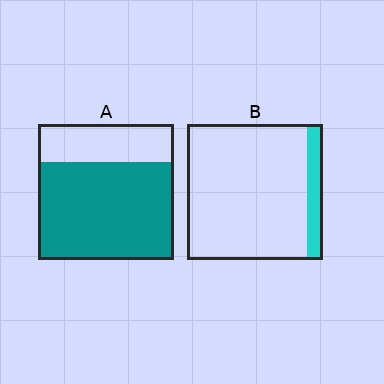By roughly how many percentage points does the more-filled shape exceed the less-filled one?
By roughly 60 percentage points (A over B).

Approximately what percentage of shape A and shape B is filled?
A is approximately 70% and B is approximately 10%.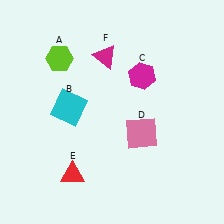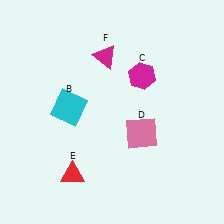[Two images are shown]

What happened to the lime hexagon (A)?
The lime hexagon (A) was removed in Image 2. It was in the top-left area of Image 1.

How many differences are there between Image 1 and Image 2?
There is 1 difference between the two images.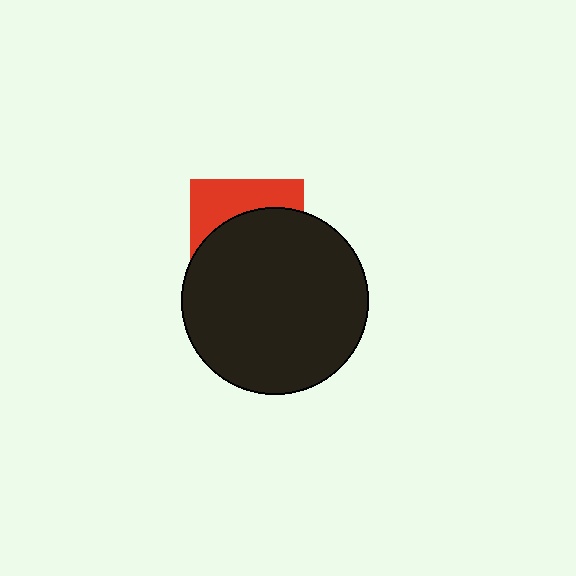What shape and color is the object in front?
The object in front is a black circle.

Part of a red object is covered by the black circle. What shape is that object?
It is a square.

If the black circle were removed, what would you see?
You would see the complete red square.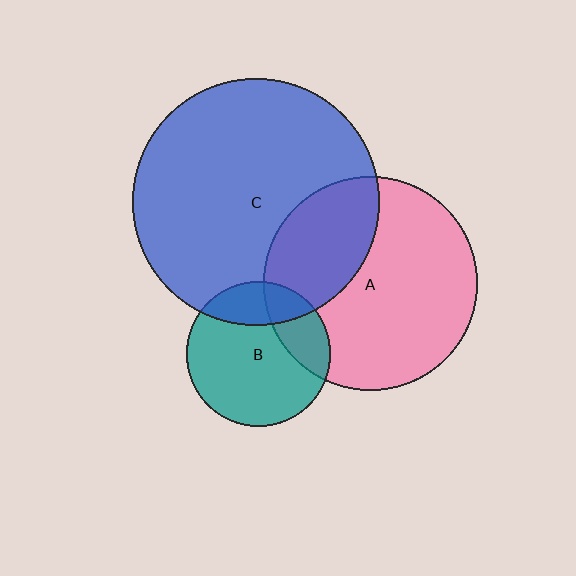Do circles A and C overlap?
Yes.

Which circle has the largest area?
Circle C (blue).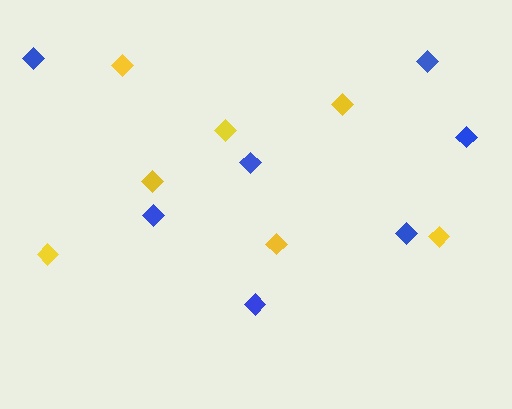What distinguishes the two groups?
There are 2 groups: one group of blue diamonds (7) and one group of yellow diamonds (7).